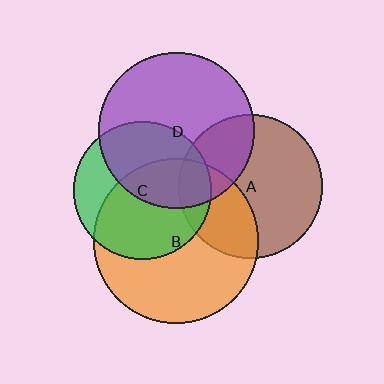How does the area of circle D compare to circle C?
Approximately 1.3 times.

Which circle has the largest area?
Circle B (orange).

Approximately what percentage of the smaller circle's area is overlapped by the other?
Approximately 60%.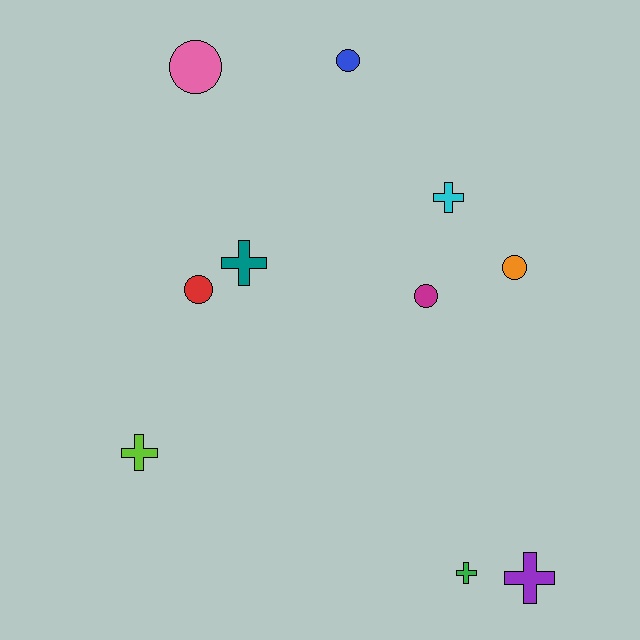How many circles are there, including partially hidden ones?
There are 5 circles.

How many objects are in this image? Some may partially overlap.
There are 10 objects.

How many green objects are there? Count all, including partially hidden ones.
There is 1 green object.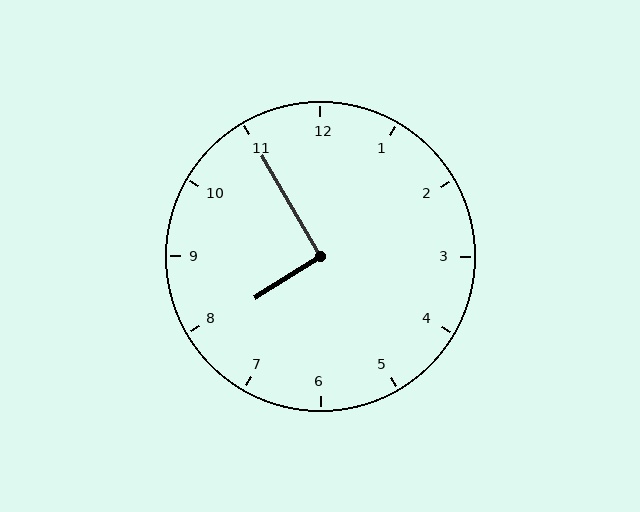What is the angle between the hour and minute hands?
Approximately 92 degrees.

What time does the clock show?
7:55.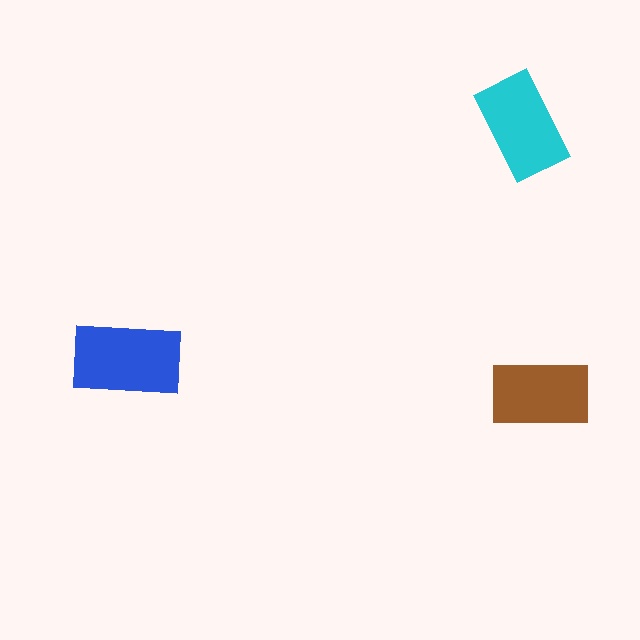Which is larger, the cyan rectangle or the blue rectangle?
The blue one.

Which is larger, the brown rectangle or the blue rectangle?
The blue one.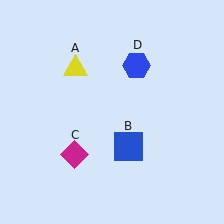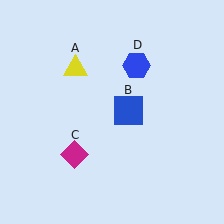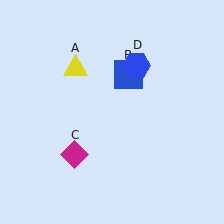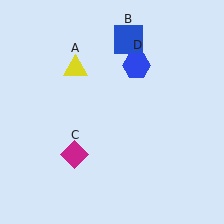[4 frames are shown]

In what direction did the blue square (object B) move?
The blue square (object B) moved up.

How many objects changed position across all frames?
1 object changed position: blue square (object B).